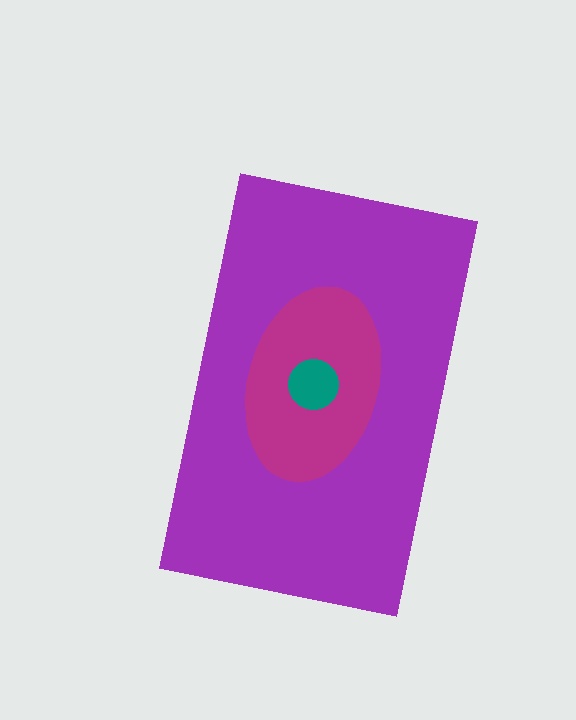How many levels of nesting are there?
3.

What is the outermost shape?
The purple rectangle.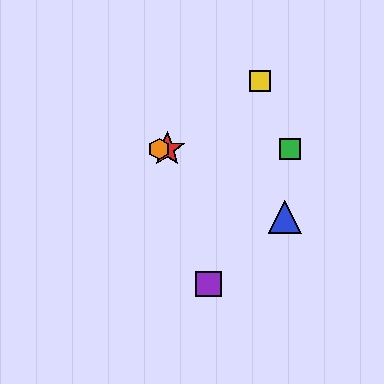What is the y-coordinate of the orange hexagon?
The orange hexagon is at y≈149.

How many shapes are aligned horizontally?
3 shapes (the red star, the green square, the orange hexagon) are aligned horizontally.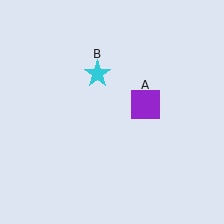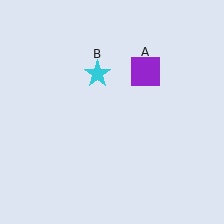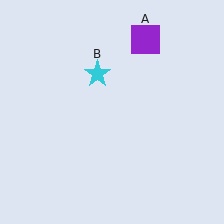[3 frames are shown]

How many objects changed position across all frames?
1 object changed position: purple square (object A).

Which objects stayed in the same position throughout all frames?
Cyan star (object B) remained stationary.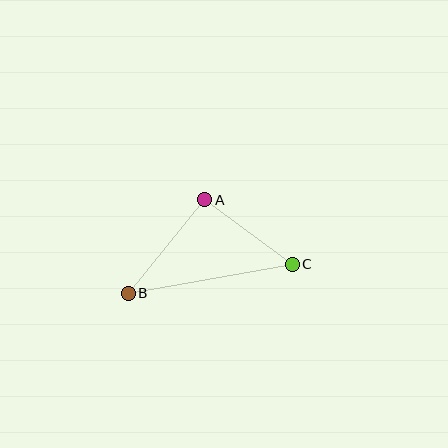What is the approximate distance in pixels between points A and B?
The distance between A and B is approximately 121 pixels.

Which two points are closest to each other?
Points A and C are closest to each other.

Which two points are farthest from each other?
Points B and C are farthest from each other.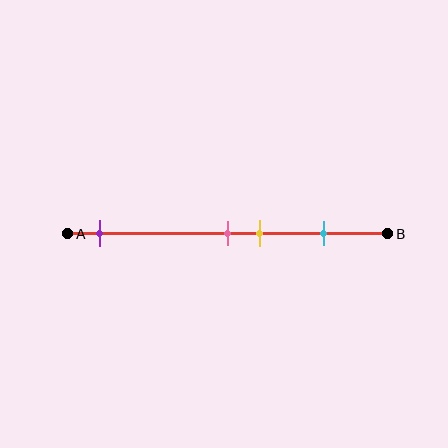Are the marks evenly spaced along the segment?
No, the marks are not evenly spaced.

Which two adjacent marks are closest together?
The pink and yellow marks are the closest adjacent pair.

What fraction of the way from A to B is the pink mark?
The pink mark is approximately 50% (0.5) of the way from A to B.